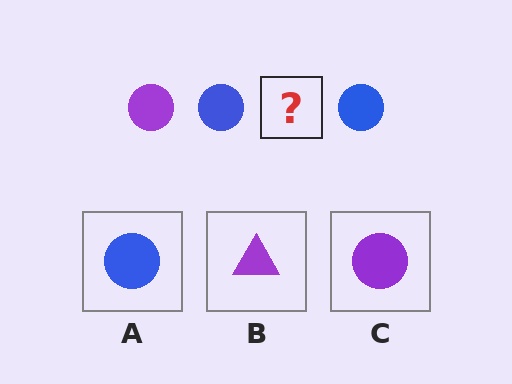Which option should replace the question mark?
Option C.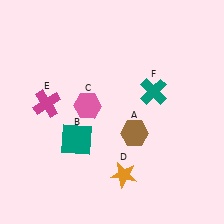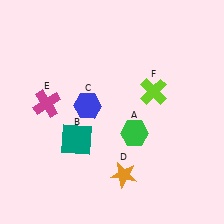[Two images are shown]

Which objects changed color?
A changed from brown to green. C changed from pink to blue. F changed from teal to lime.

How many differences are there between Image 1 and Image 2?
There are 3 differences between the two images.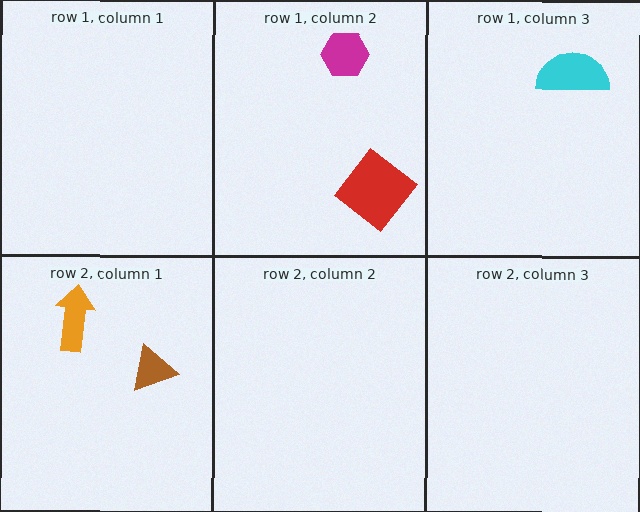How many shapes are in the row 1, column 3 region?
1.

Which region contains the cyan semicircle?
The row 1, column 3 region.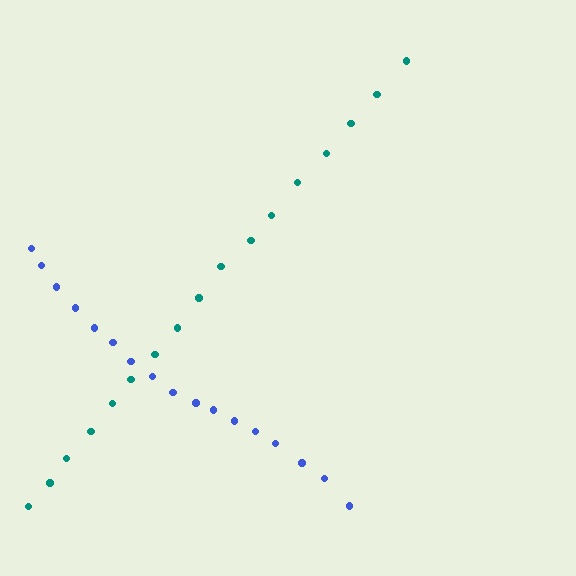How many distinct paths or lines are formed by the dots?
There are 2 distinct paths.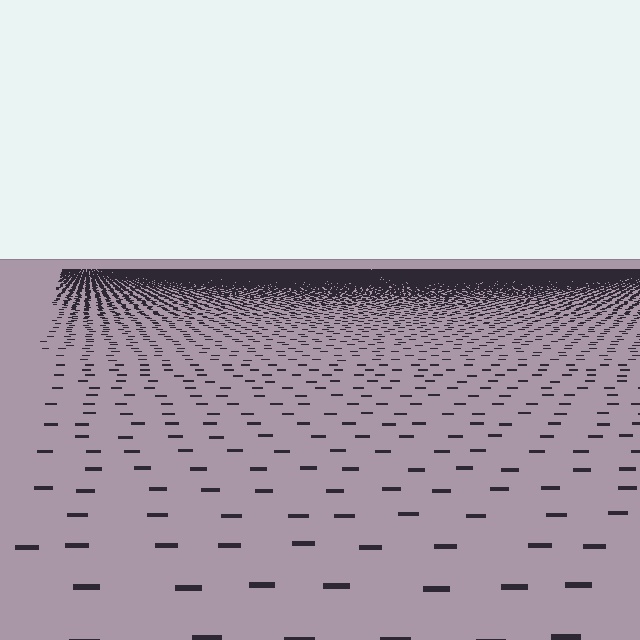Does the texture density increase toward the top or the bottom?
Density increases toward the top.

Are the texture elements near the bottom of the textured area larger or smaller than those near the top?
Larger. Near the bottom, elements are closer to the viewer and appear at a bigger on-screen size.